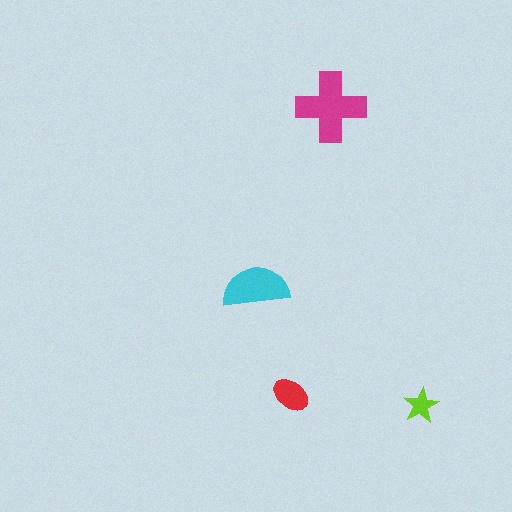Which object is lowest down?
The lime star is bottommost.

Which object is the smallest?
The lime star.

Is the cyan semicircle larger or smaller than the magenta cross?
Smaller.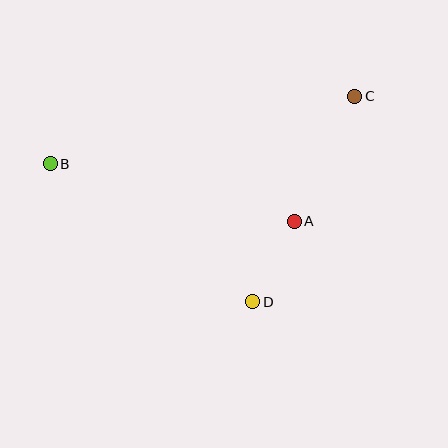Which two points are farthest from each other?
Points B and C are farthest from each other.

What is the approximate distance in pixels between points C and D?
The distance between C and D is approximately 229 pixels.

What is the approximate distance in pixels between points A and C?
The distance between A and C is approximately 139 pixels.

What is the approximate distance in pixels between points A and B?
The distance between A and B is approximately 250 pixels.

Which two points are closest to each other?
Points A and D are closest to each other.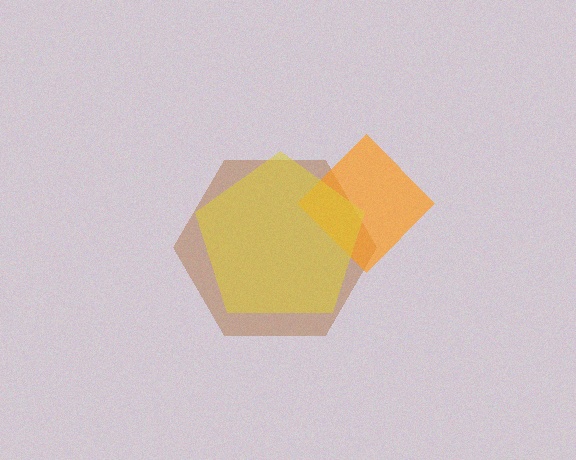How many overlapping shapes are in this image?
There are 3 overlapping shapes in the image.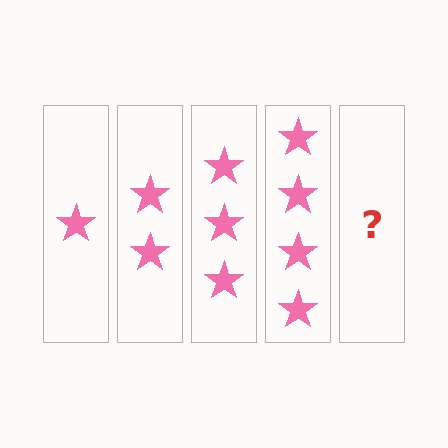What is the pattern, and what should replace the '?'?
The pattern is that each step adds one more star. The '?' should be 5 stars.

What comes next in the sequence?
The next element should be 5 stars.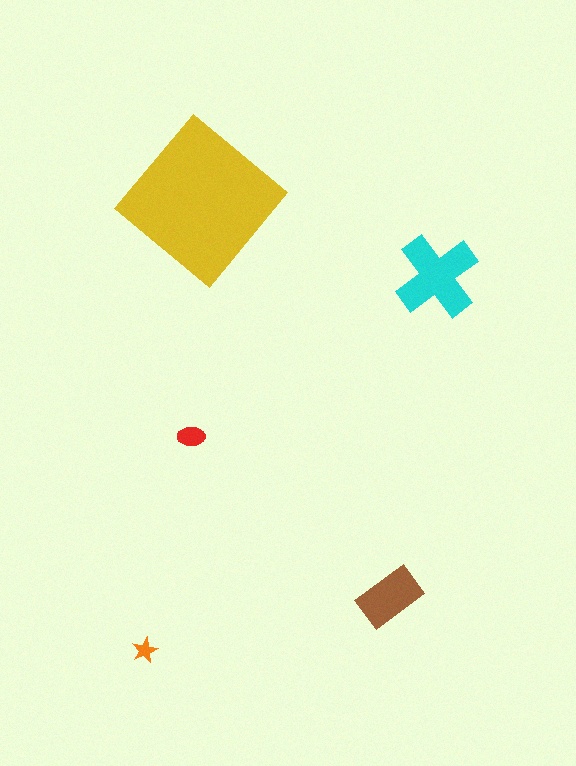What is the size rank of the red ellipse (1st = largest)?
4th.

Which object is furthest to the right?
The cyan cross is rightmost.